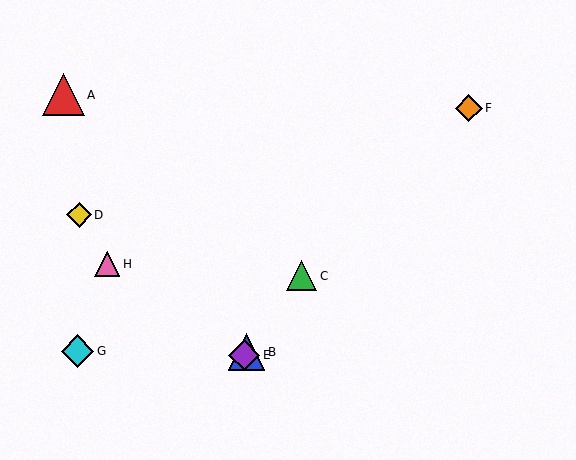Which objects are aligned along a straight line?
Objects B, C, E are aligned along a straight line.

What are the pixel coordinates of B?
Object B is at (246, 352).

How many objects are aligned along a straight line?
3 objects (B, C, E) are aligned along a straight line.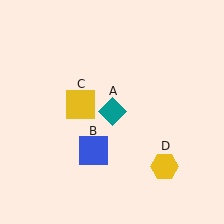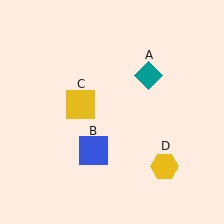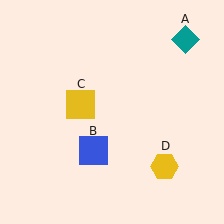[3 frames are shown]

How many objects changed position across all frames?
1 object changed position: teal diamond (object A).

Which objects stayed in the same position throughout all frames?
Blue square (object B) and yellow square (object C) and yellow hexagon (object D) remained stationary.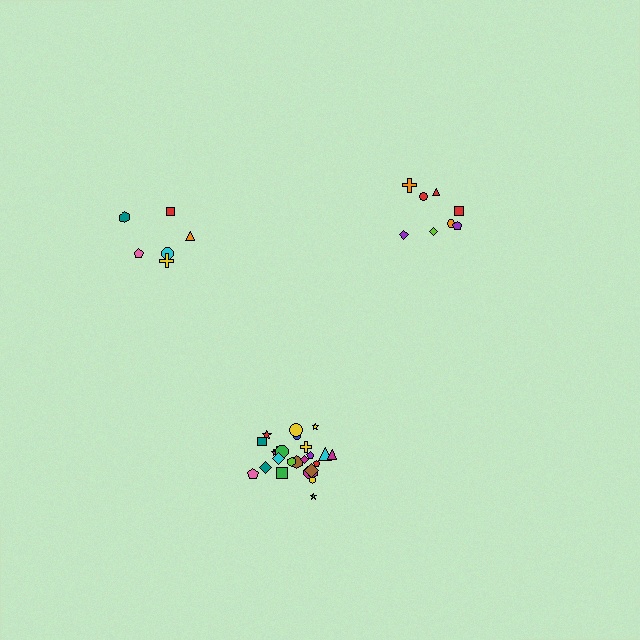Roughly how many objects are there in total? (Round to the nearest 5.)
Roughly 40 objects in total.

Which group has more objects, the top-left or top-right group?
The top-right group.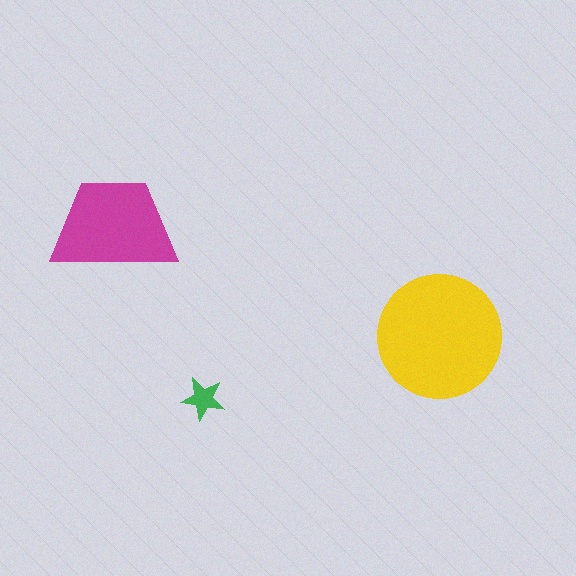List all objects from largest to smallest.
The yellow circle, the magenta trapezoid, the green star.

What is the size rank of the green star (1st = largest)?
3rd.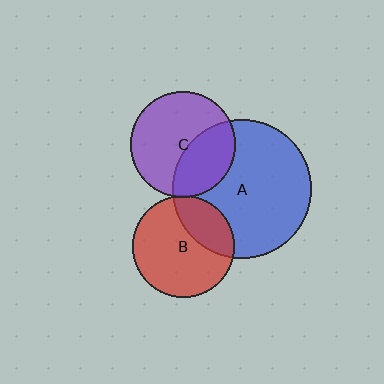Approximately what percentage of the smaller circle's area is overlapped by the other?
Approximately 35%.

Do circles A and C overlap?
Yes.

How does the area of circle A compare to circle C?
Approximately 1.7 times.